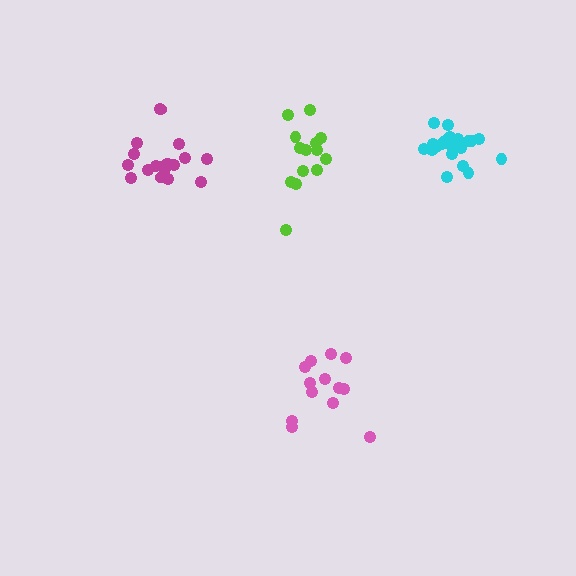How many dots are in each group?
Group 1: 20 dots, Group 2: 19 dots, Group 3: 14 dots, Group 4: 14 dots (67 total).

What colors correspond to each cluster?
The clusters are colored: cyan, magenta, pink, lime.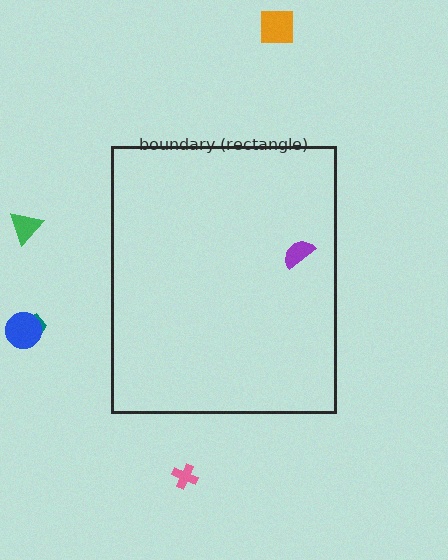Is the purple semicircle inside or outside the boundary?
Inside.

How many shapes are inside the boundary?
1 inside, 5 outside.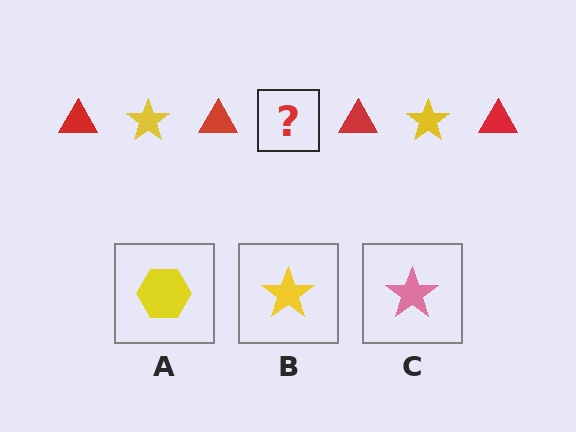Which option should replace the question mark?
Option B.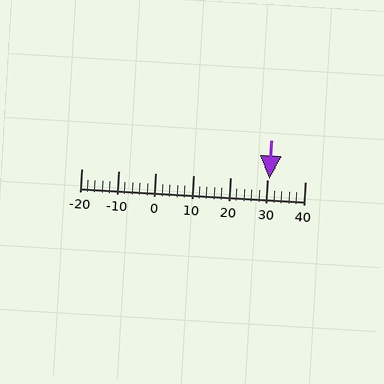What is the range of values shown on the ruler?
The ruler shows values from -20 to 40.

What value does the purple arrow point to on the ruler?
The purple arrow points to approximately 31.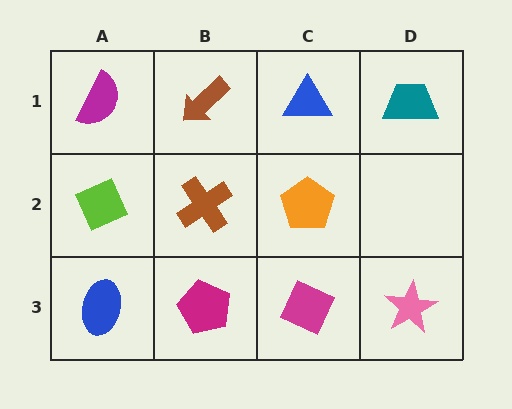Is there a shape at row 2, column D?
No, that cell is empty.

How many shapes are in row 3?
4 shapes.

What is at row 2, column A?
A lime diamond.